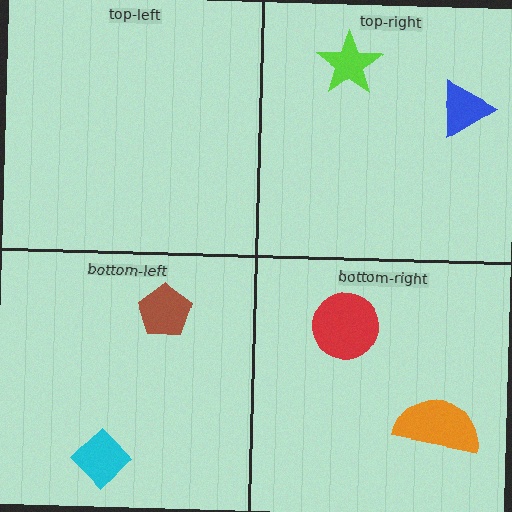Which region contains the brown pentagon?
The bottom-left region.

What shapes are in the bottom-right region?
The orange semicircle, the red circle.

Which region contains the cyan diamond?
The bottom-left region.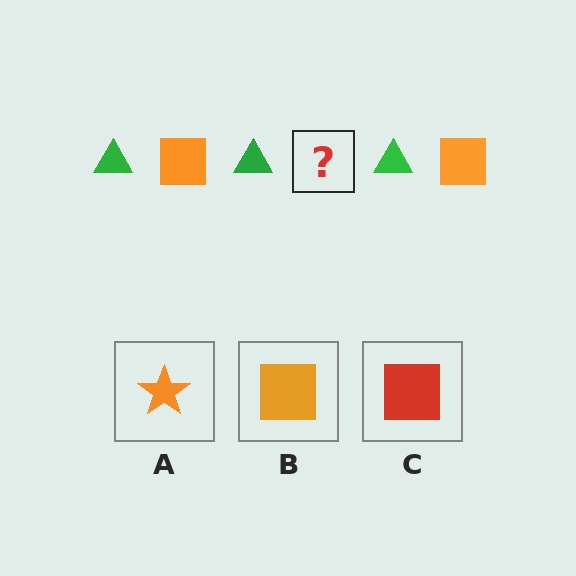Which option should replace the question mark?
Option B.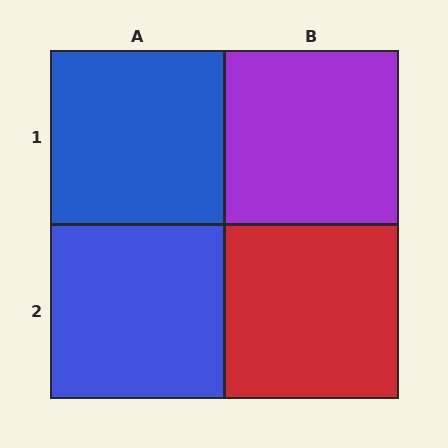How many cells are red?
1 cell is red.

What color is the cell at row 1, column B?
Purple.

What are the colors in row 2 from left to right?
Blue, red.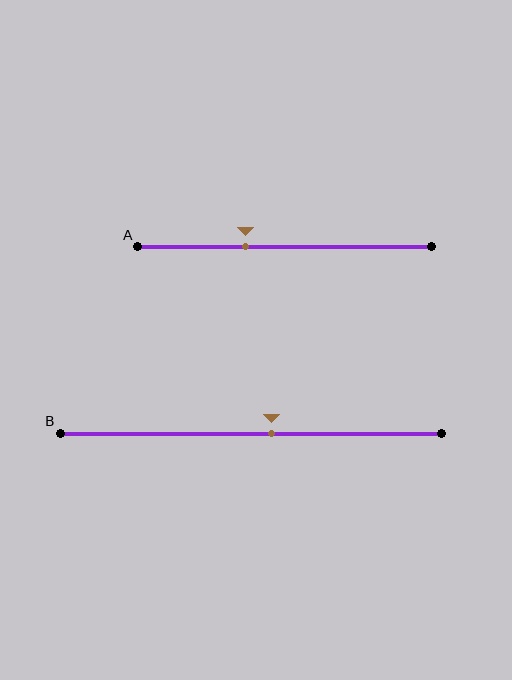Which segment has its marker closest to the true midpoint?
Segment B has its marker closest to the true midpoint.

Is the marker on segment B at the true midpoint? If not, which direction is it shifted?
No, the marker on segment B is shifted to the right by about 5% of the segment length.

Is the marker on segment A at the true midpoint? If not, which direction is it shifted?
No, the marker on segment A is shifted to the left by about 13% of the segment length.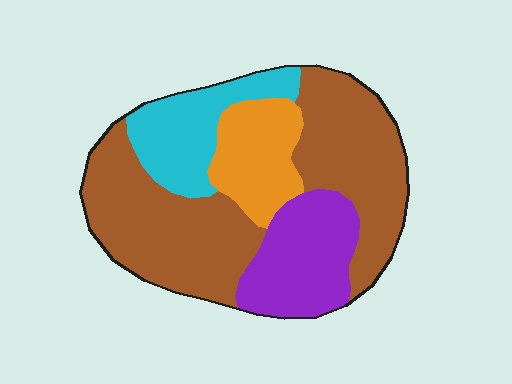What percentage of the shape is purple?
Purple takes up about one sixth (1/6) of the shape.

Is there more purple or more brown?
Brown.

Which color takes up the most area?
Brown, at roughly 50%.